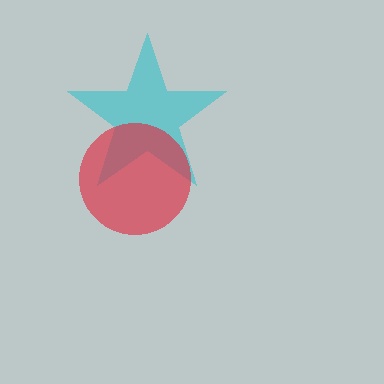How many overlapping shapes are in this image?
There are 2 overlapping shapes in the image.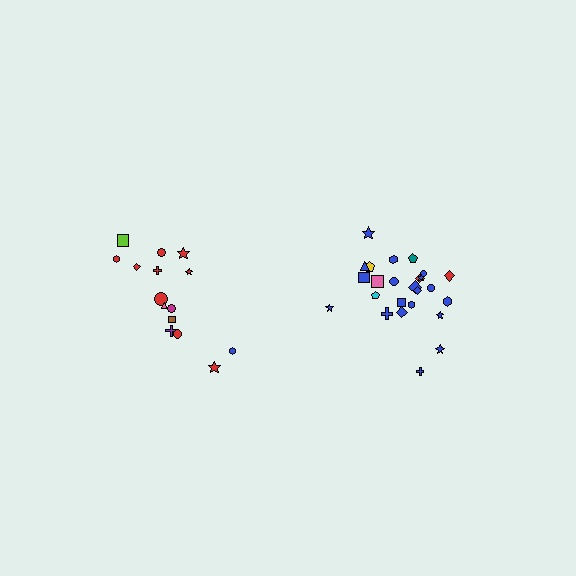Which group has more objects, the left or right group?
The right group.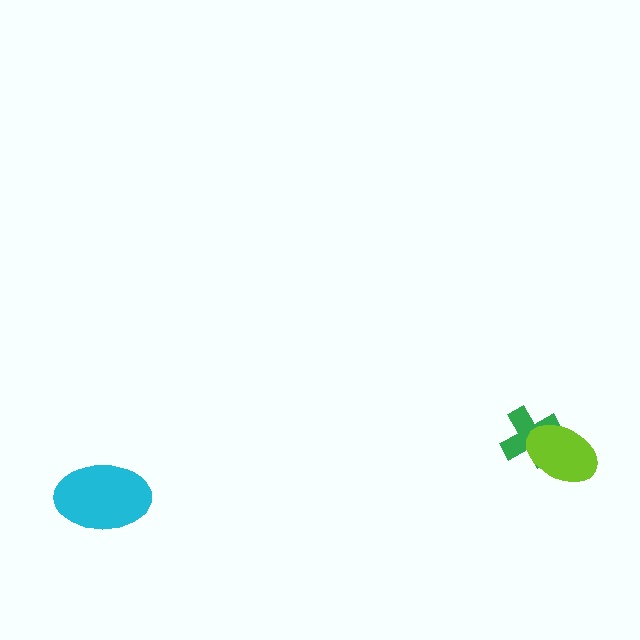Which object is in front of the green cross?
The lime ellipse is in front of the green cross.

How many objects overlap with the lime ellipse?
1 object overlaps with the lime ellipse.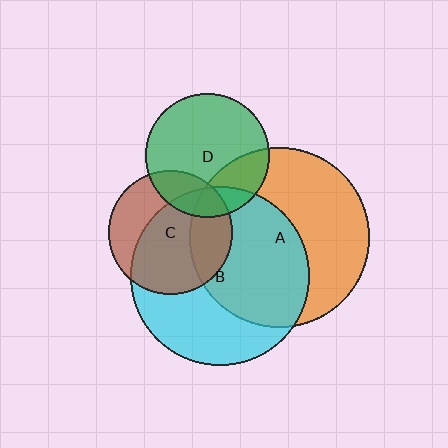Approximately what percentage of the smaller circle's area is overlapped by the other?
Approximately 15%.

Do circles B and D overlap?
Yes.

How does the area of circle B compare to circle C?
Approximately 2.1 times.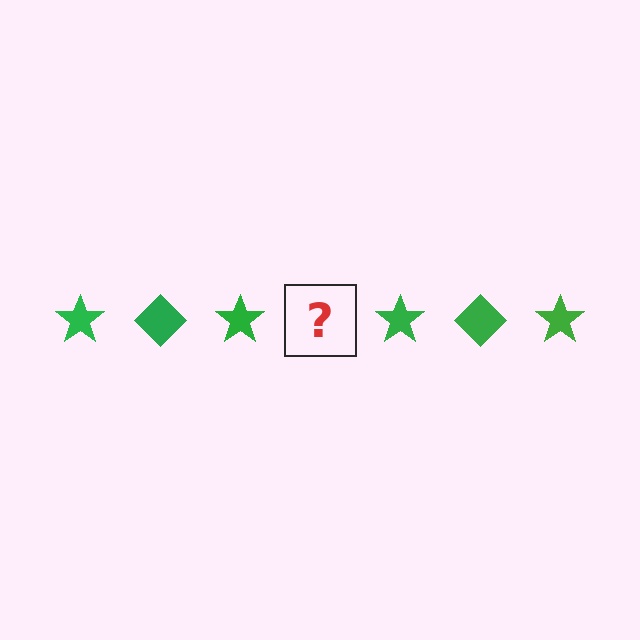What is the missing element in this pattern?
The missing element is a green diamond.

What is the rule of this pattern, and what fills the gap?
The rule is that the pattern cycles through star, diamond shapes in green. The gap should be filled with a green diamond.